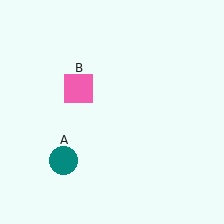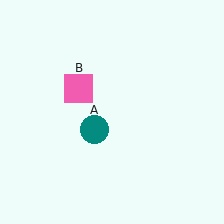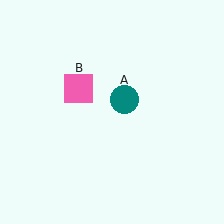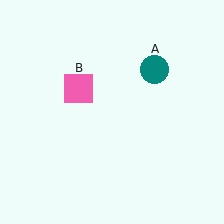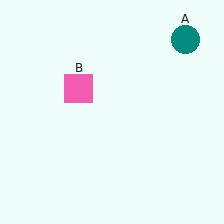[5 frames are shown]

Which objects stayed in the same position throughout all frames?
Pink square (object B) remained stationary.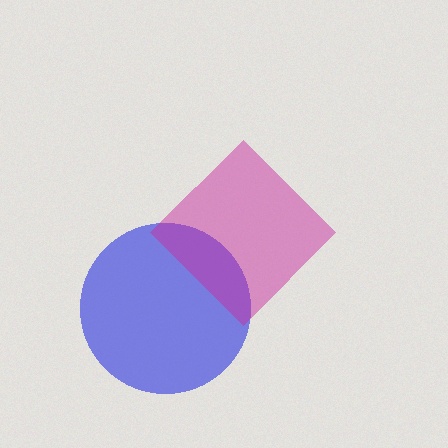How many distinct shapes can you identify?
There are 2 distinct shapes: a blue circle, a magenta diamond.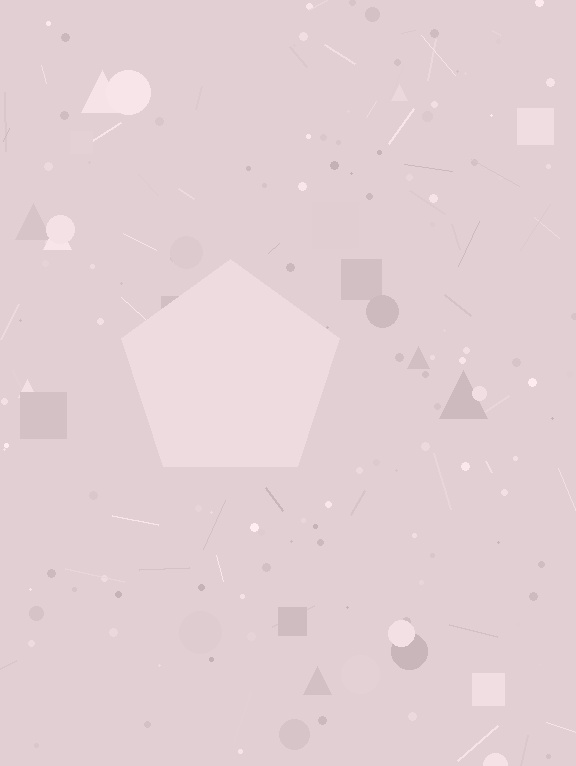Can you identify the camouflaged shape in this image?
The camouflaged shape is a pentagon.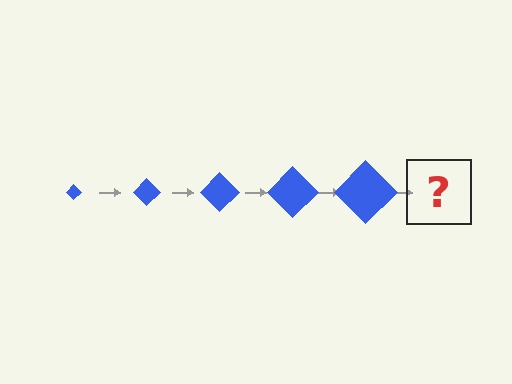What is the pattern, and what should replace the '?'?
The pattern is that the diamond gets progressively larger each step. The '?' should be a blue diamond, larger than the previous one.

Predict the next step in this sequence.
The next step is a blue diamond, larger than the previous one.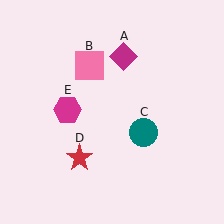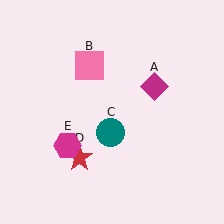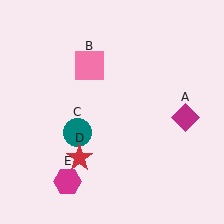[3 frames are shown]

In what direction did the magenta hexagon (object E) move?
The magenta hexagon (object E) moved down.